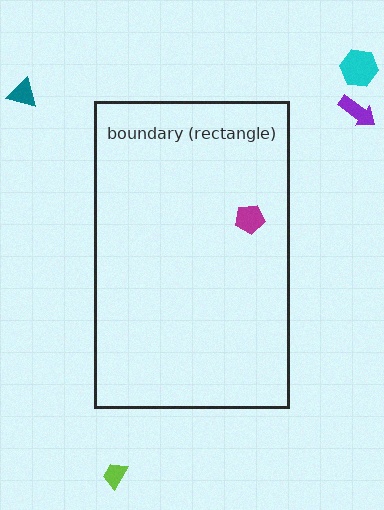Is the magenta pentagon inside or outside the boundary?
Inside.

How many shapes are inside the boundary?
1 inside, 4 outside.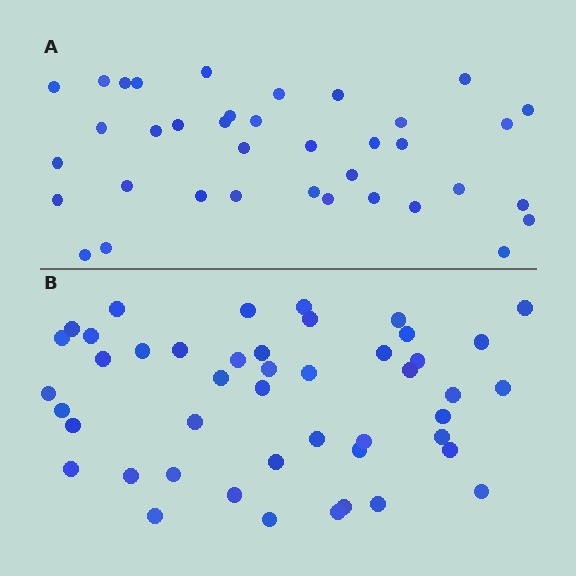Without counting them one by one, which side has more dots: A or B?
Region B (the bottom region) has more dots.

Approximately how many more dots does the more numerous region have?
Region B has roughly 8 or so more dots than region A.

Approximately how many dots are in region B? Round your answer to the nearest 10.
About 50 dots. (The exact count is 46, which rounds to 50.)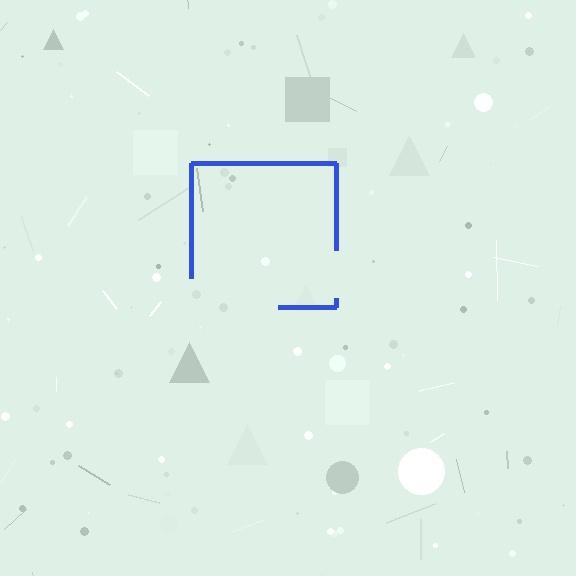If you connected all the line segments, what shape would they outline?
They would outline a square.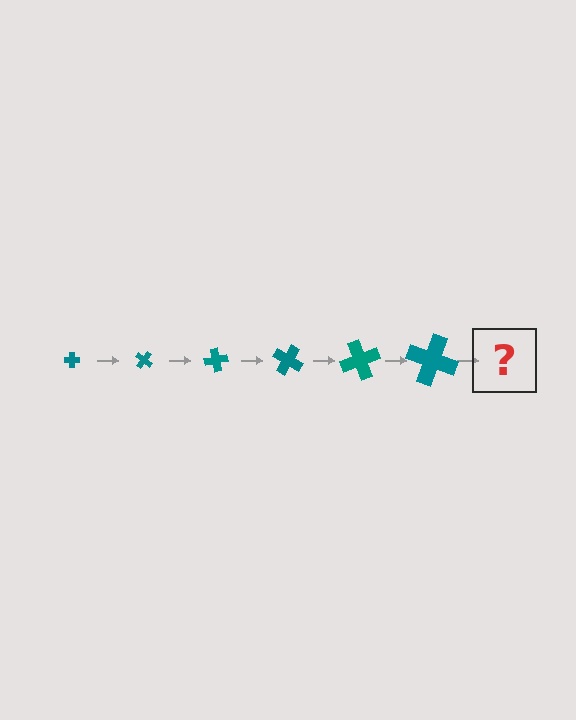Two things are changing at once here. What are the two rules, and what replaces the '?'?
The two rules are that the cross grows larger each step and it rotates 40 degrees each step. The '?' should be a cross, larger than the previous one and rotated 240 degrees from the start.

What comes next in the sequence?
The next element should be a cross, larger than the previous one and rotated 240 degrees from the start.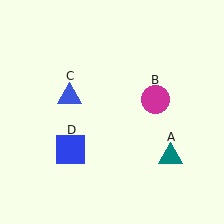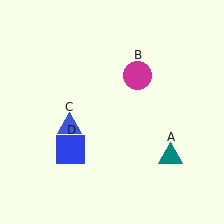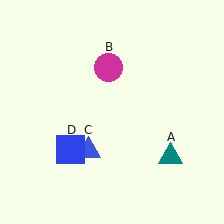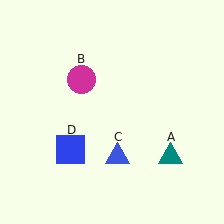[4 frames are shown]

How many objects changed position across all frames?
2 objects changed position: magenta circle (object B), blue triangle (object C).